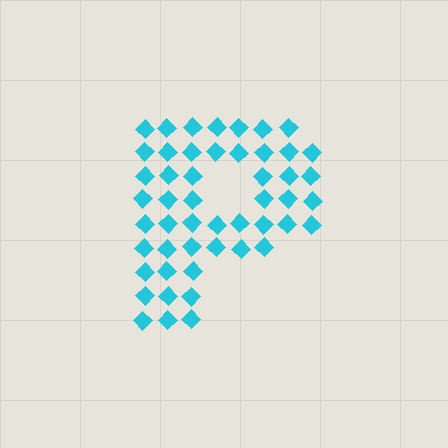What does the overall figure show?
The overall figure shows the letter P.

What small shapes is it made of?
It is made of small diamonds.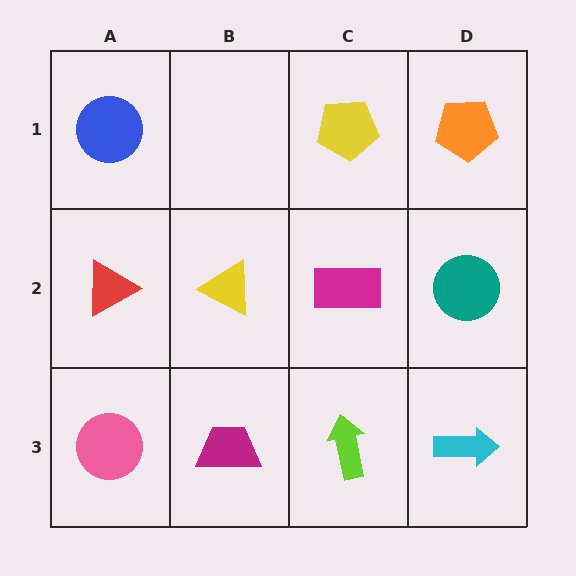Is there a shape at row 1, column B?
No, that cell is empty.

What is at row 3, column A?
A pink circle.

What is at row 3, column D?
A cyan arrow.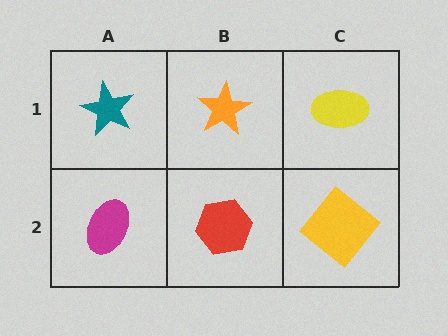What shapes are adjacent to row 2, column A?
A teal star (row 1, column A), a red hexagon (row 2, column B).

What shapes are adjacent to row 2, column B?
An orange star (row 1, column B), a magenta ellipse (row 2, column A), a yellow diamond (row 2, column C).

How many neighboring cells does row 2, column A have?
2.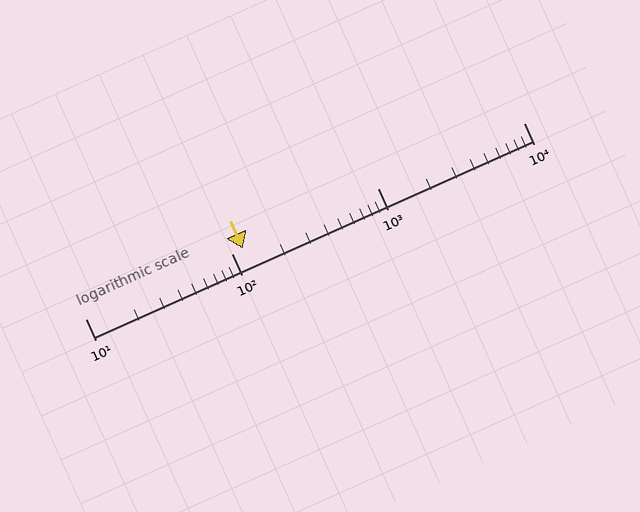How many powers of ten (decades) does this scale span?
The scale spans 3 decades, from 10 to 10000.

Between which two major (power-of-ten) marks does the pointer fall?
The pointer is between 100 and 1000.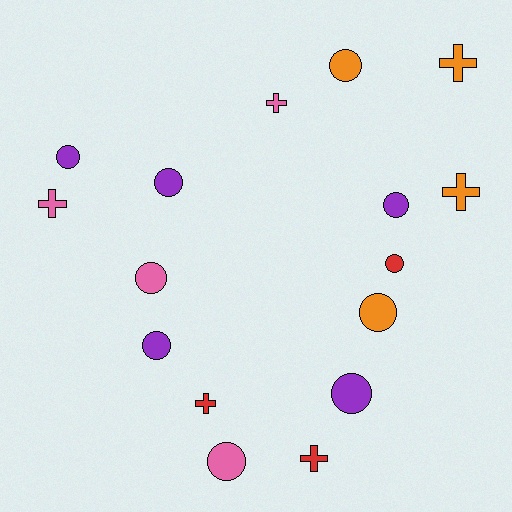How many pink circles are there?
There are 2 pink circles.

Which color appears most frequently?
Purple, with 5 objects.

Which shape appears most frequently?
Circle, with 10 objects.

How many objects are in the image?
There are 16 objects.